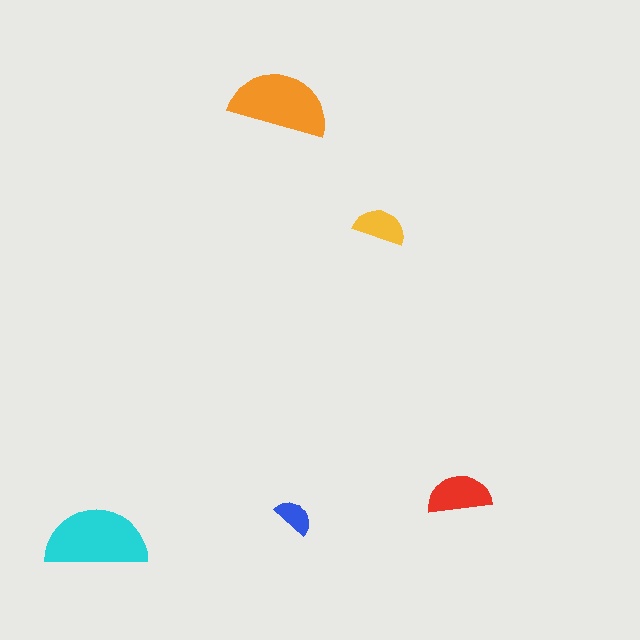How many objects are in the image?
There are 5 objects in the image.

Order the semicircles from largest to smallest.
the cyan one, the orange one, the red one, the yellow one, the blue one.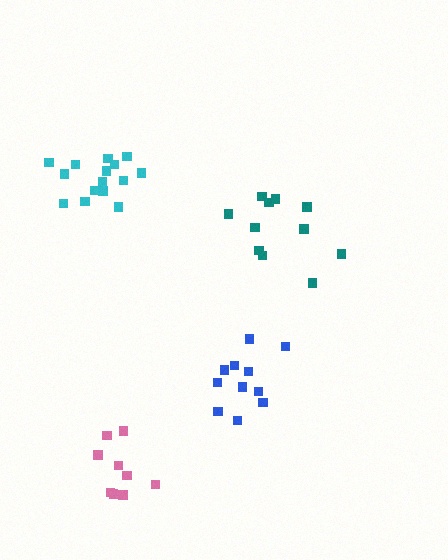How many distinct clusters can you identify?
There are 4 distinct clusters.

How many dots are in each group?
Group 1: 15 dots, Group 2: 9 dots, Group 3: 11 dots, Group 4: 11 dots (46 total).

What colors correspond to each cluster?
The clusters are colored: cyan, pink, blue, teal.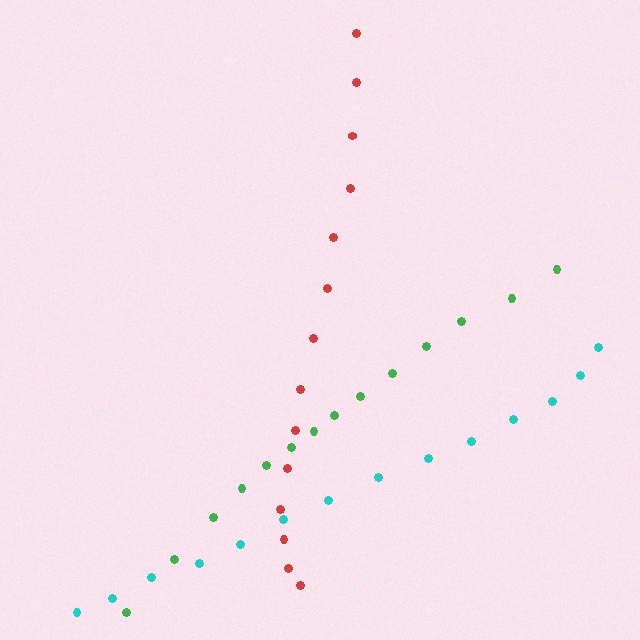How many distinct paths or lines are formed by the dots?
There are 3 distinct paths.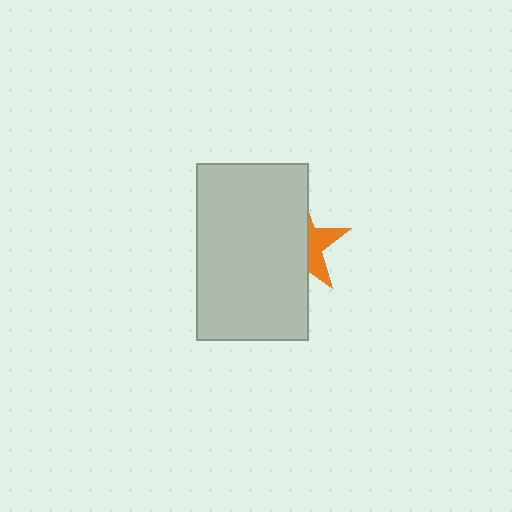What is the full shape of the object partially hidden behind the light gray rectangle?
The partially hidden object is an orange star.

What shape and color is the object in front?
The object in front is a light gray rectangle.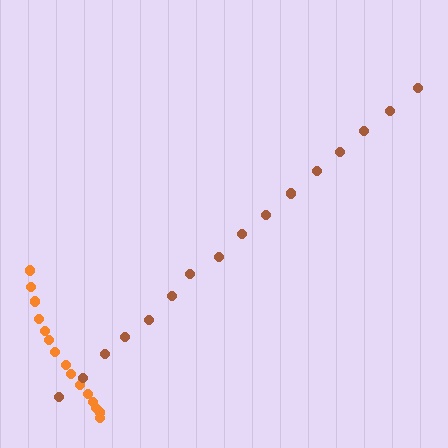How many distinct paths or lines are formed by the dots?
There are 2 distinct paths.